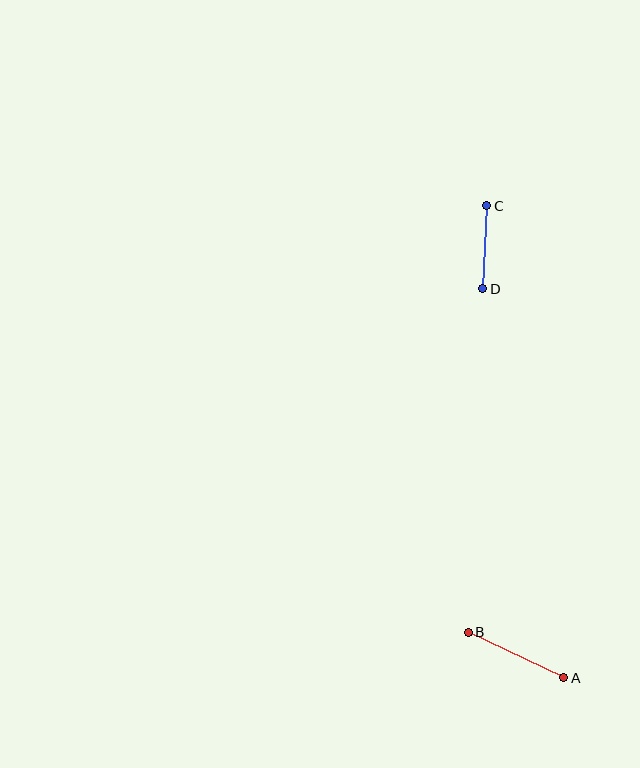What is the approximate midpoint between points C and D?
The midpoint is at approximately (485, 247) pixels.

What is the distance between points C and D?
The distance is approximately 83 pixels.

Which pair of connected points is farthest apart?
Points A and B are farthest apart.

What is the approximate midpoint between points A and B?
The midpoint is at approximately (516, 655) pixels.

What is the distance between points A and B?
The distance is approximately 106 pixels.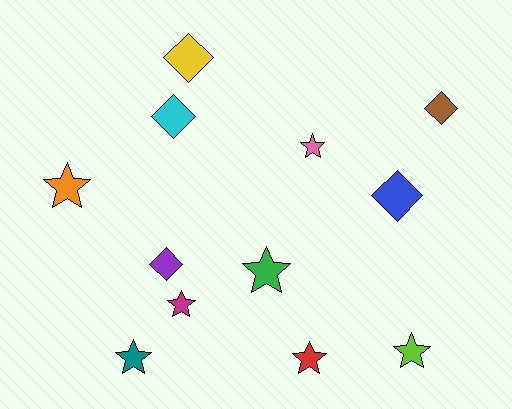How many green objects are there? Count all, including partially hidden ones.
There is 1 green object.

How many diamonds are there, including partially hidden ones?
There are 5 diamonds.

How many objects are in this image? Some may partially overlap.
There are 12 objects.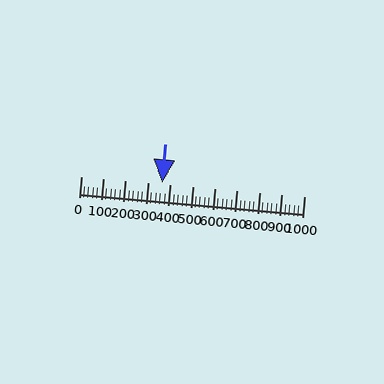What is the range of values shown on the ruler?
The ruler shows values from 0 to 1000.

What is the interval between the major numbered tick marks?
The major tick marks are spaced 100 units apart.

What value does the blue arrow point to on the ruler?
The blue arrow points to approximately 365.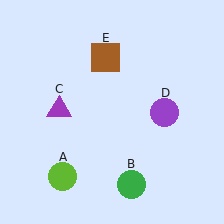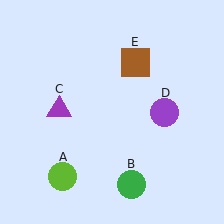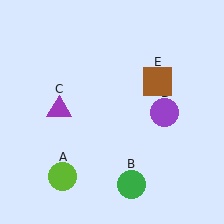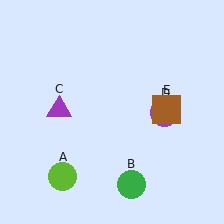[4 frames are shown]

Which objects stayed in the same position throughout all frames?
Lime circle (object A) and green circle (object B) and purple triangle (object C) and purple circle (object D) remained stationary.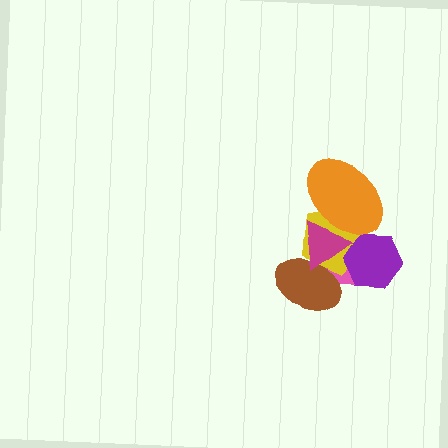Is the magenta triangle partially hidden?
Yes, it is partially covered by another shape.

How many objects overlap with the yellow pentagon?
5 objects overlap with the yellow pentagon.